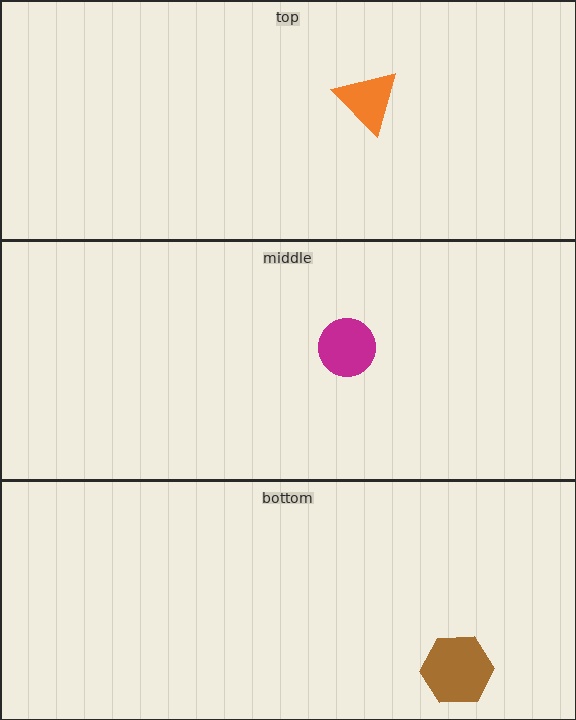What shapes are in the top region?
The orange triangle.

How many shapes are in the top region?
1.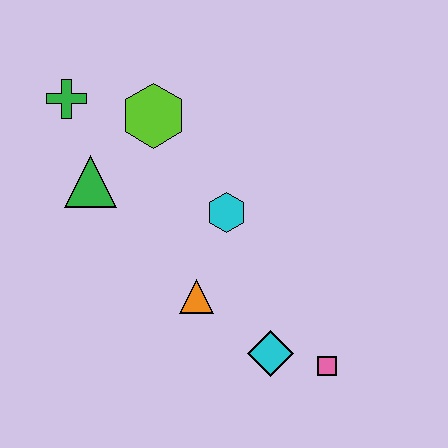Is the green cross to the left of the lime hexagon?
Yes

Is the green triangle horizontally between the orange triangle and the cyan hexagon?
No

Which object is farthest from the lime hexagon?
The pink square is farthest from the lime hexagon.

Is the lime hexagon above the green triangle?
Yes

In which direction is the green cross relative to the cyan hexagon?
The green cross is to the left of the cyan hexagon.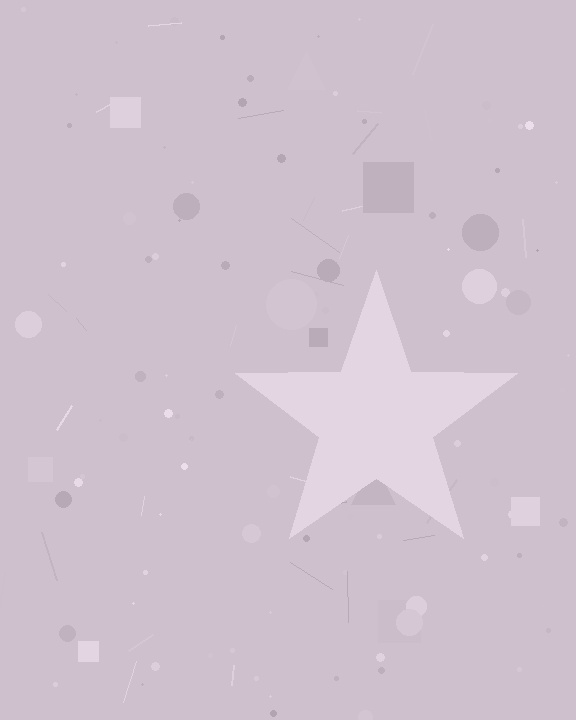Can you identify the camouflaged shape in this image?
The camouflaged shape is a star.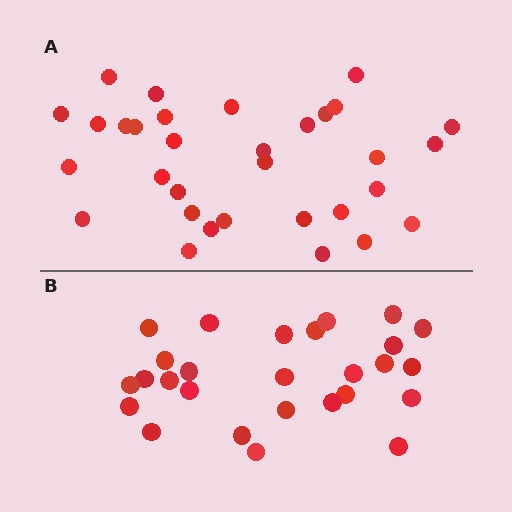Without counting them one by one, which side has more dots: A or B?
Region A (the top region) has more dots.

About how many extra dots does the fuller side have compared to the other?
Region A has about 5 more dots than region B.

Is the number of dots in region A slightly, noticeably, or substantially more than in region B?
Region A has only slightly more — the two regions are fairly close. The ratio is roughly 1.2 to 1.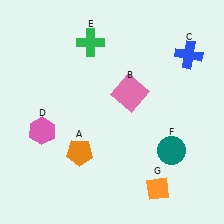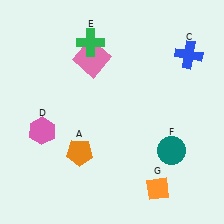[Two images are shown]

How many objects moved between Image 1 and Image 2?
1 object moved between the two images.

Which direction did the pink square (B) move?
The pink square (B) moved left.